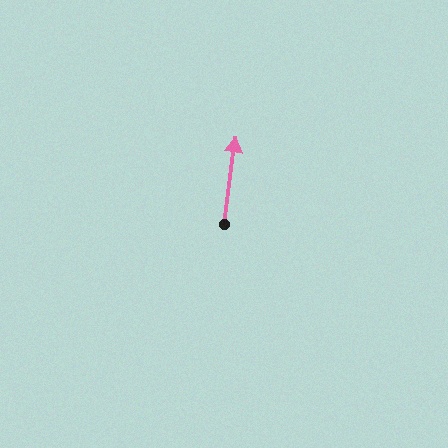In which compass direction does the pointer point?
North.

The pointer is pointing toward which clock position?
Roughly 12 o'clock.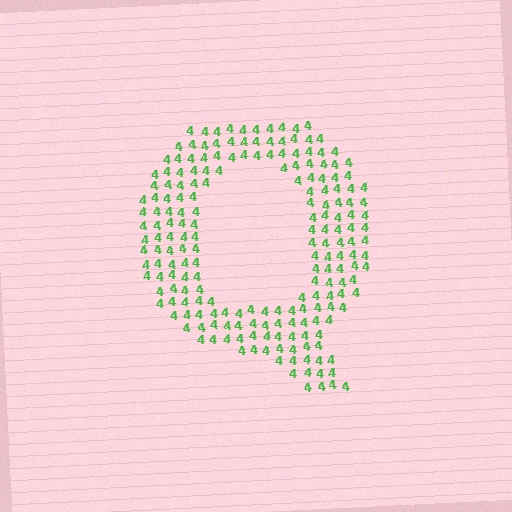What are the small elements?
The small elements are digit 4's.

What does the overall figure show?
The overall figure shows the letter Q.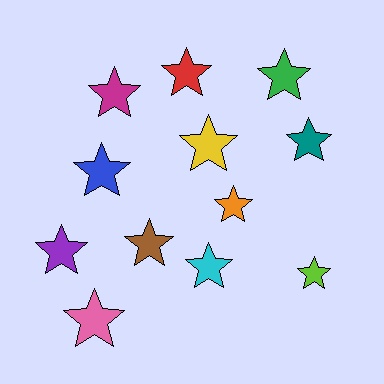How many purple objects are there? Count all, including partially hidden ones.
There is 1 purple object.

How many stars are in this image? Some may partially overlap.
There are 12 stars.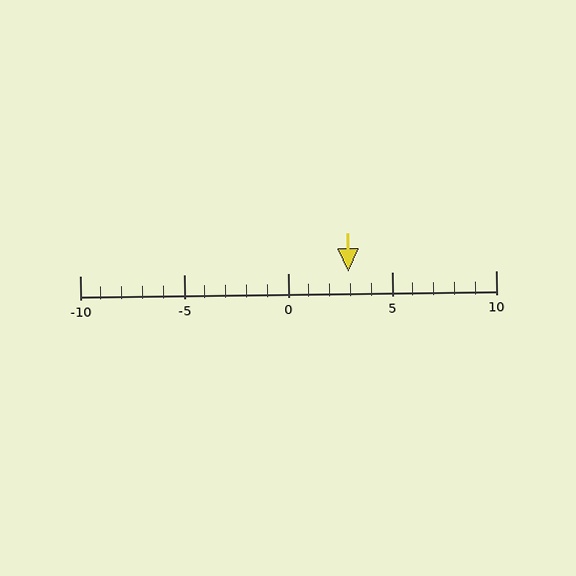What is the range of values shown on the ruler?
The ruler shows values from -10 to 10.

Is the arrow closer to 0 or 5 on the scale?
The arrow is closer to 5.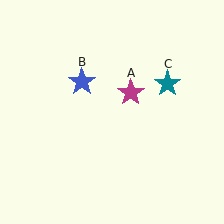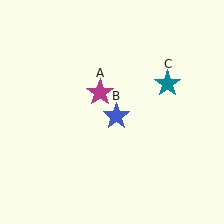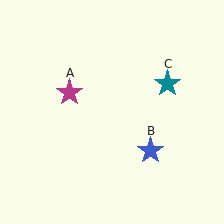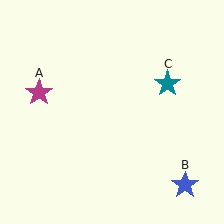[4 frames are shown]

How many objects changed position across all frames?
2 objects changed position: magenta star (object A), blue star (object B).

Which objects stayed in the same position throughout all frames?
Teal star (object C) remained stationary.